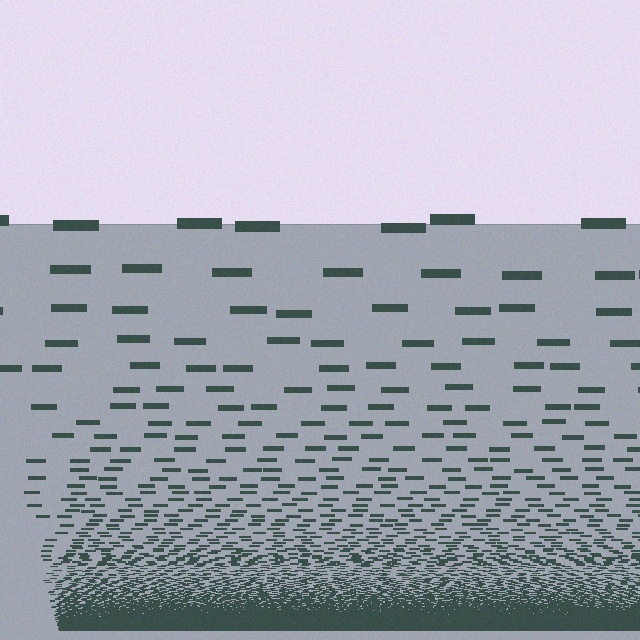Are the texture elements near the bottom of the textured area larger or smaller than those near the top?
Smaller. The gradient is inverted — elements near the bottom are smaller and denser.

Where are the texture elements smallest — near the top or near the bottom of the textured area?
Near the bottom.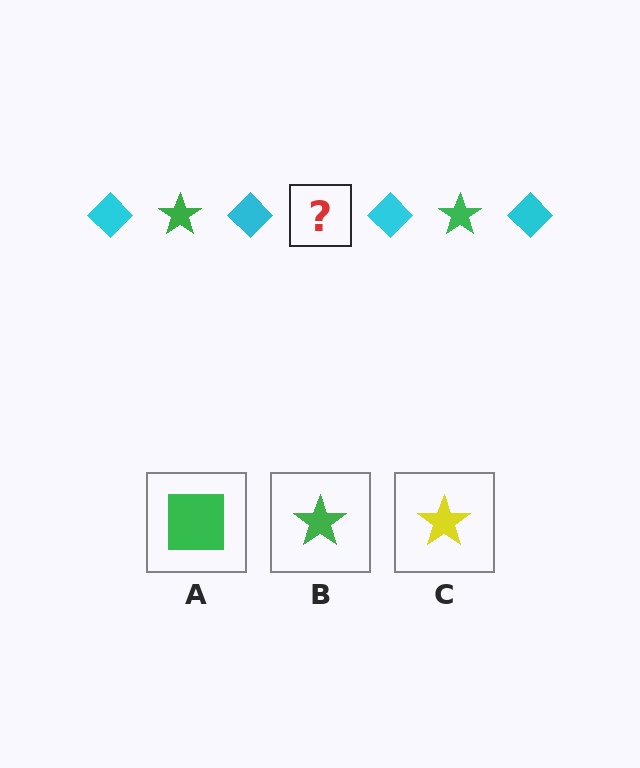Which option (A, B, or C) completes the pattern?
B.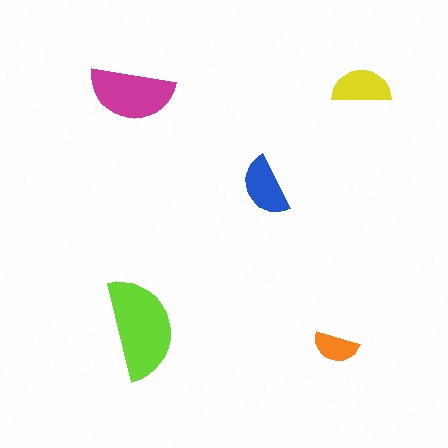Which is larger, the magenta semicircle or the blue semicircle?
The magenta one.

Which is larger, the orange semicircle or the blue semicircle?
The blue one.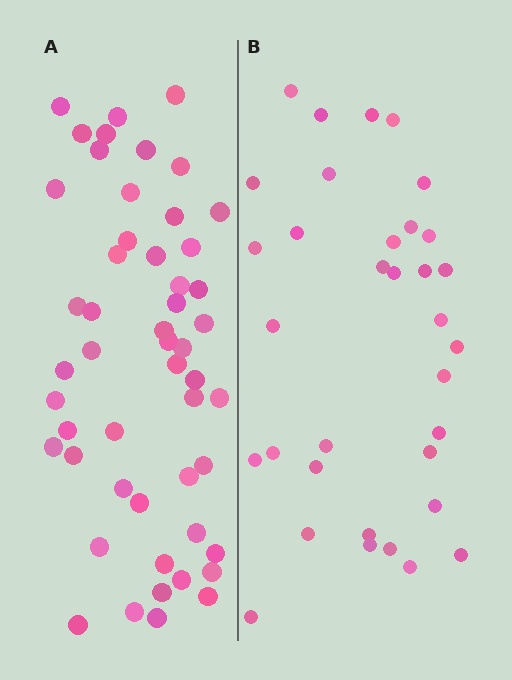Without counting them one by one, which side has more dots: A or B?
Region A (the left region) has more dots.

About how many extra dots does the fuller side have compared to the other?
Region A has approximately 15 more dots than region B.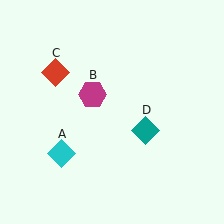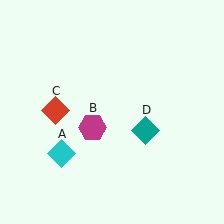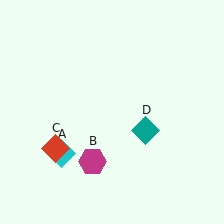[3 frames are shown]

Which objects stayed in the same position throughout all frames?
Cyan diamond (object A) and teal diamond (object D) remained stationary.